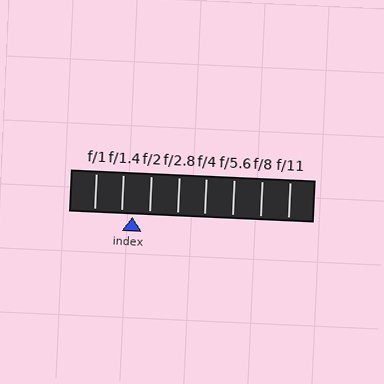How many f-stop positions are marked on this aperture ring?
There are 8 f-stop positions marked.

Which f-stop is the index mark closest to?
The index mark is closest to f/1.4.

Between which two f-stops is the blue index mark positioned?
The index mark is between f/1.4 and f/2.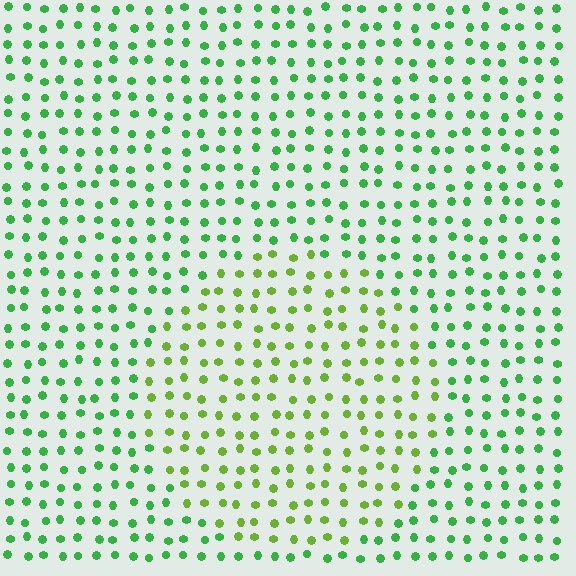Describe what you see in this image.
The image is filled with small green elements in a uniform arrangement. A circle-shaped region is visible where the elements are tinted to a slightly different hue, forming a subtle color boundary.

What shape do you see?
I see a circle.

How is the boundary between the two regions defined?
The boundary is defined purely by a slight shift in hue (about 34 degrees). Spacing, size, and orientation are identical on both sides.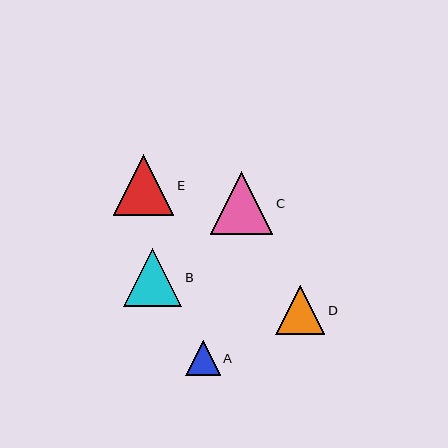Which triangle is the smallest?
Triangle A is the smallest with a size of approximately 35 pixels.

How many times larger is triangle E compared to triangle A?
Triangle E is approximately 1.7 times the size of triangle A.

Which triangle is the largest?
Triangle C is the largest with a size of approximately 62 pixels.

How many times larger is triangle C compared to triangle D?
Triangle C is approximately 1.3 times the size of triangle D.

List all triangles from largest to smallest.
From largest to smallest: C, E, B, D, A.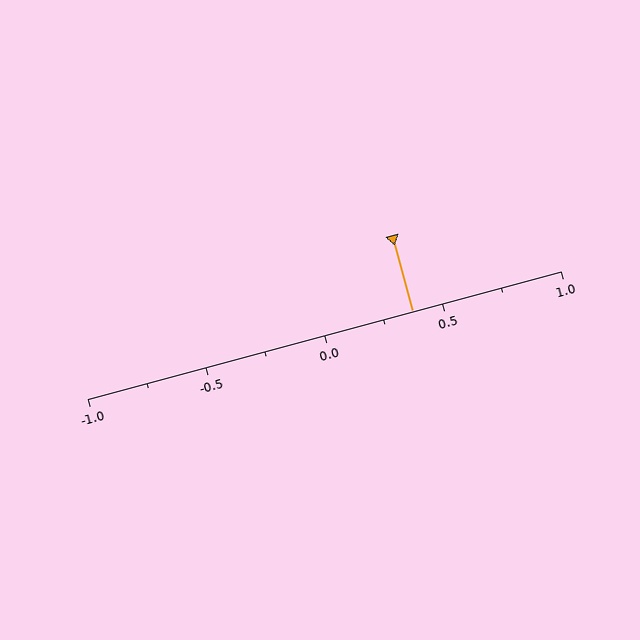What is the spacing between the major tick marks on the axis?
The major ticks are spaced 0.5 apart.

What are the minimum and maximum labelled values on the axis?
The axis runs from -1.0 to 1.0.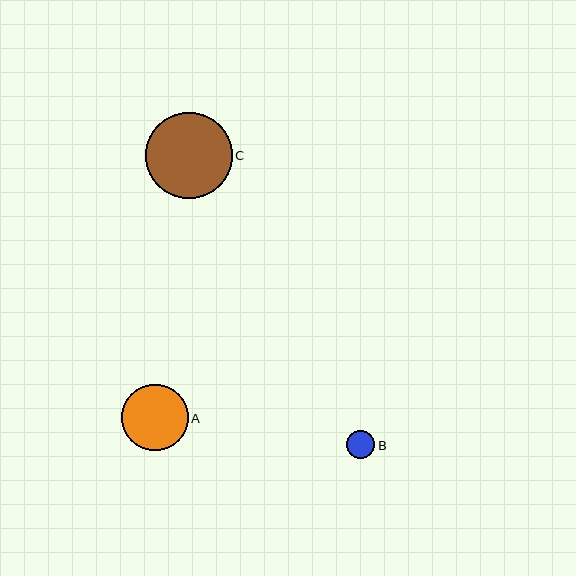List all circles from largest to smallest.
From largest to smallest: C, A, B.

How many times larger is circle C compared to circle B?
Circle C is approximately 3.0 times the size of circle B.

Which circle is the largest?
Circle C is the largest with a size of approximately 87 pixels.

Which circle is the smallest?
Circle B is the smallest with a size of approximately 29 pixels.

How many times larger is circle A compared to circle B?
Circle A is approximately 2.3 times the size of circle B.